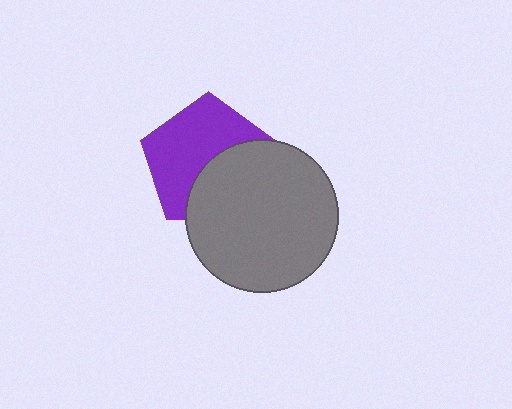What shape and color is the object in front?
The object in front is a gray circle.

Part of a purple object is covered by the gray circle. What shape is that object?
It is a pentagon.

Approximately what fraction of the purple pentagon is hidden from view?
Roughly 41% of the purple pentagon is hidden behind the gray circle.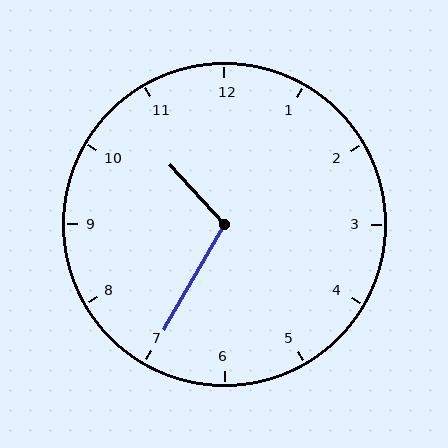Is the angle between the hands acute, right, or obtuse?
It is obtuse.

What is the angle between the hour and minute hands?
Approximately 108 degrees.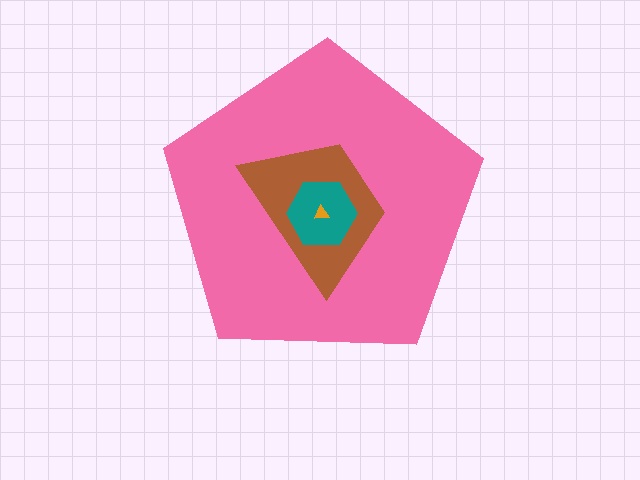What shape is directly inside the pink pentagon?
The brown trapezoid.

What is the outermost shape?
The pink pentagon.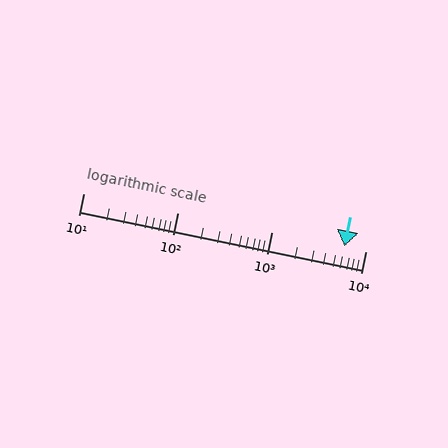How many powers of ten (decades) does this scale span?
The scale spans 3 decades, from 10 to 10000.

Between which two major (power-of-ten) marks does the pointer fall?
The pointer is between 1000 and 10000.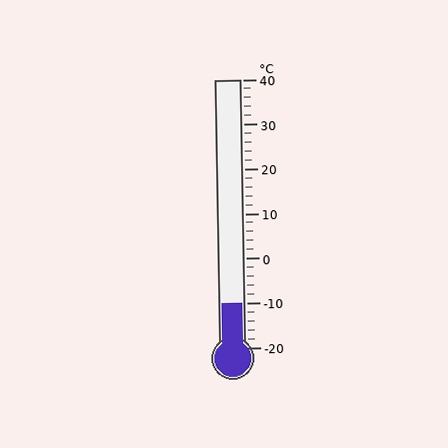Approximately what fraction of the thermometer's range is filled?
The thermometer is filled to approximately 15% of its range.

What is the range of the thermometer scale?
The thermometer scale ranges from -20°C to 40°C.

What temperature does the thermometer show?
The thermometer shows approximately -10°C.